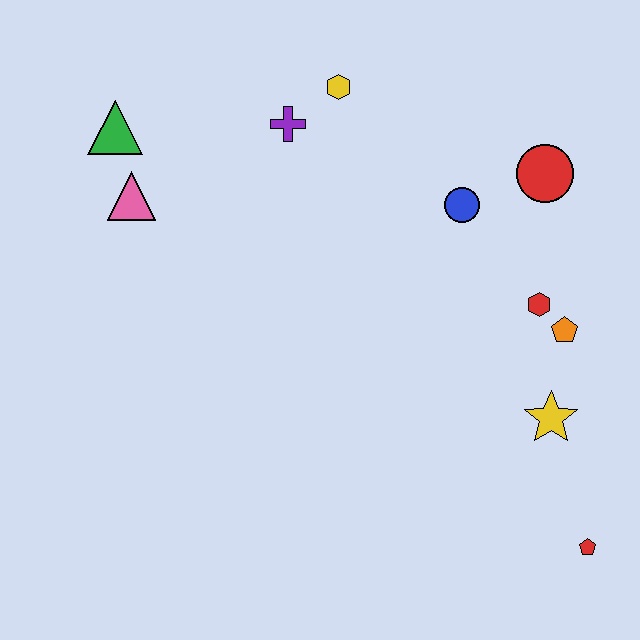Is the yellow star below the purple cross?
Yes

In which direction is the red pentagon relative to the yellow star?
The red pentagon is below the yellow star.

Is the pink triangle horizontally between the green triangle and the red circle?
Yes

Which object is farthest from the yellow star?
The green triangle is farthest from the yellow star.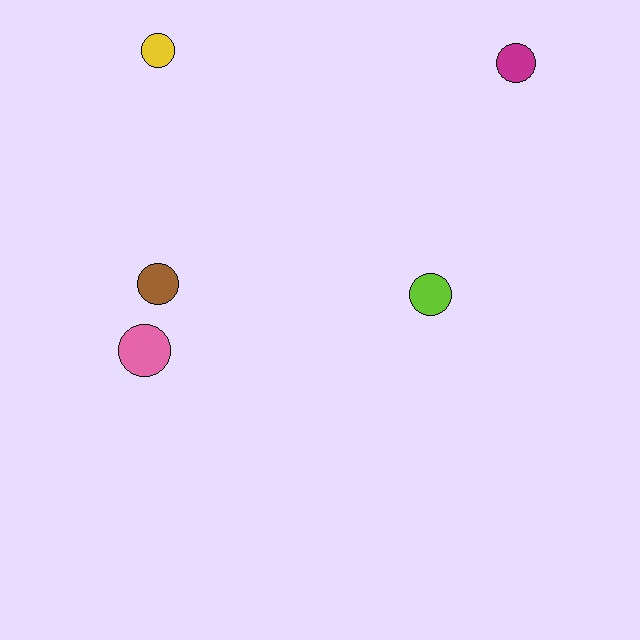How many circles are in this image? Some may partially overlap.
There are 5 circles.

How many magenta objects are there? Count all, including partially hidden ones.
There is 1 magenta object.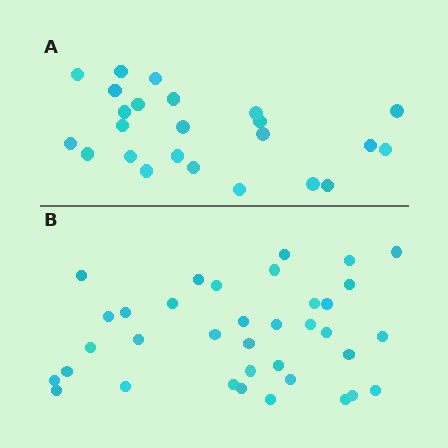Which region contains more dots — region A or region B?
Region B (the bottom region) has more dots.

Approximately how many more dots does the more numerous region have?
Region B has roughly 12 or so more dots than region A.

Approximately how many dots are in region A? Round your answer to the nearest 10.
About 20 dots. (The exact count is 24, which rounds to 20.)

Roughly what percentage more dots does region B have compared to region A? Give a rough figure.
About 50% more.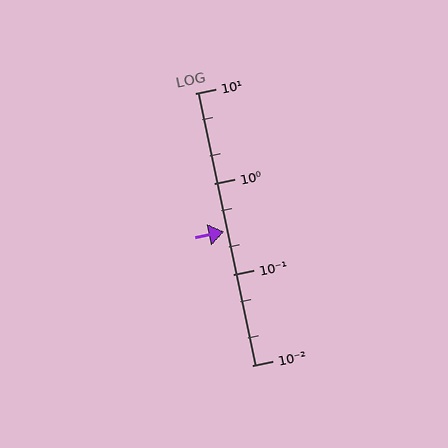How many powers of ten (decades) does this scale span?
The scale spans 3 decades, from 0.01 to 10.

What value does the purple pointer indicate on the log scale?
The pointer indicates approximately 0.3.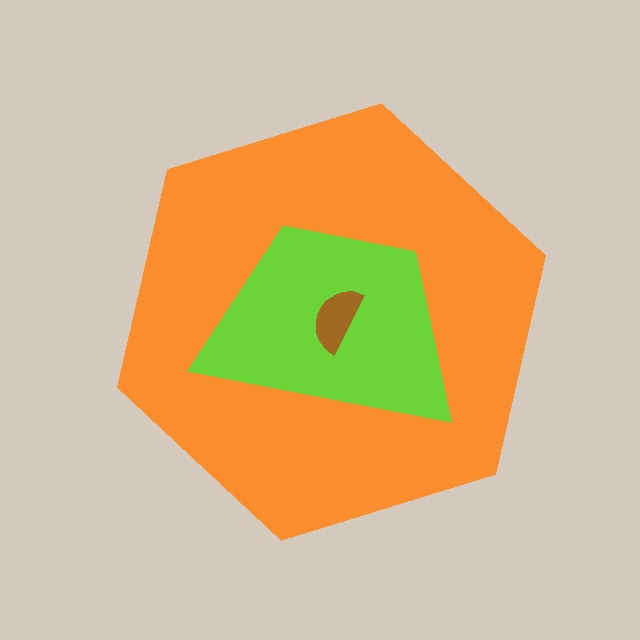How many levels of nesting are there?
3.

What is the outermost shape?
The orange hexagon.